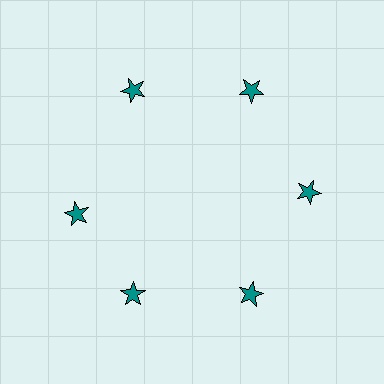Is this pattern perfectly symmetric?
No. The 6 teal stars are arranged in a ring, but one element near the 9 o'clock position is rotated out of alignment along the ring, breaking the 6-fold rotational symmetry.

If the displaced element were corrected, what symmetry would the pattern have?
It would have 6-fold rotational symmetry — the pattern would map onto itself every 60 degrees.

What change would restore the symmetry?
The symmetry would be restored by rotating it back into even spacing with its neighbors so that all 6 stars sit at equal angles and equal distance from the center.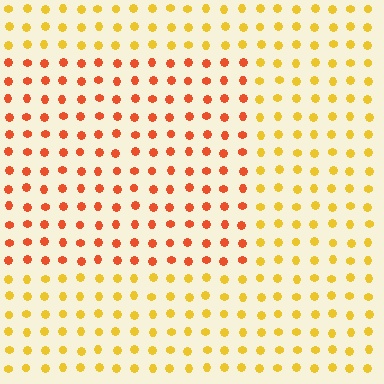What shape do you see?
I see a rectangle.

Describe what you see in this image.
The image is filled with small yellow elements in a uniform arrangement. A rectangle-shaped region is visible where the elements are tinted to a slightly different hue, forming a subtle color boundary.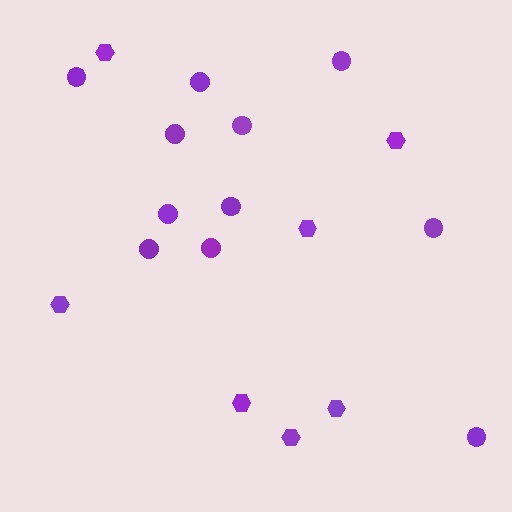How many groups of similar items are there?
There are 2 groups: one group of circles (11) and one group of hexagons (7).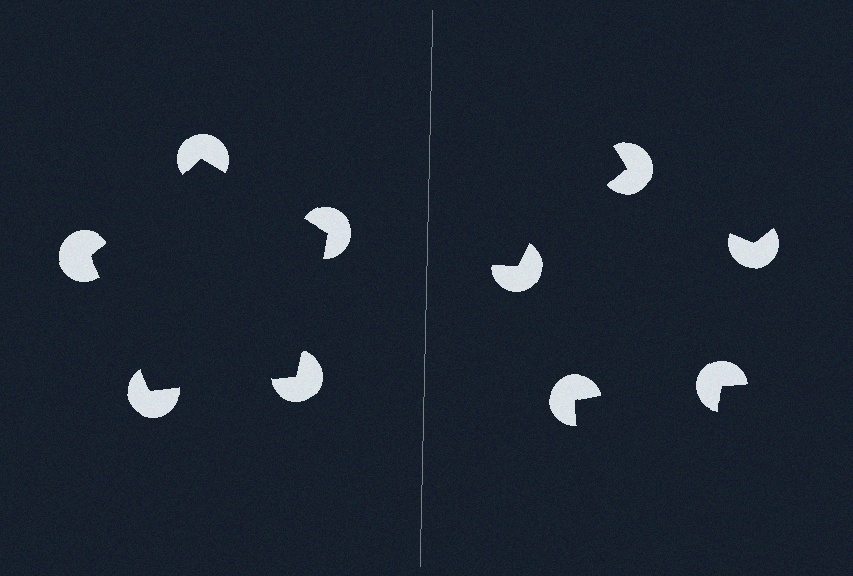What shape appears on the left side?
An illusory pentagon.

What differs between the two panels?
The pac-man discs are positioned identically on both sides; only the wedge orientations differ. On the left they align to a pentagon; on the right they are misaligned.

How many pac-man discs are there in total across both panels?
10 — 5 on each side.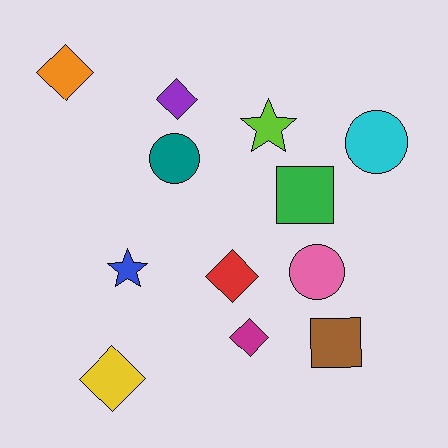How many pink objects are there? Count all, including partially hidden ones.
There is 1 pink object.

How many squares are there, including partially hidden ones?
There are 2 squares.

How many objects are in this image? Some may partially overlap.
There are 12 objects.